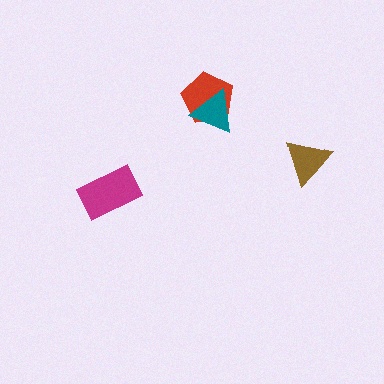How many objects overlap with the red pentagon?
1 object overlaps with the red pentagon.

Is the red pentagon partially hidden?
Yes, it is partially covered by another shape.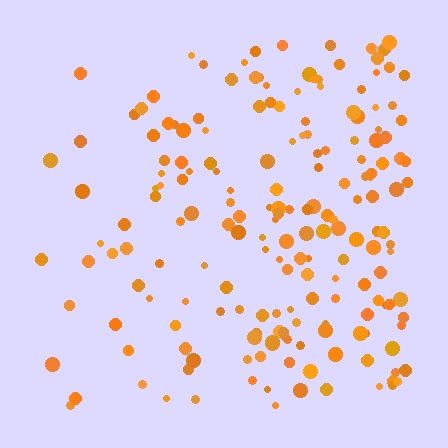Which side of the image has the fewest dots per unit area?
The left.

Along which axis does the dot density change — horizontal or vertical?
Horizontal.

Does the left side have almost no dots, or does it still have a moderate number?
Still a moderate number, just noticeably fewer than the right.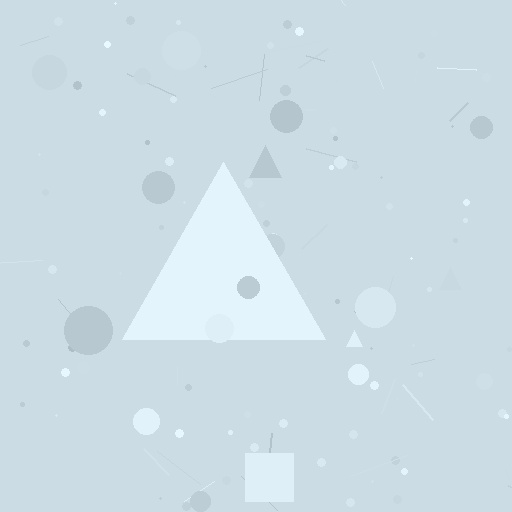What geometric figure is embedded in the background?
A triangle is embedded in the background.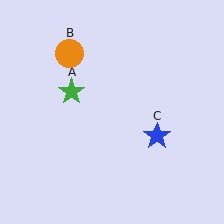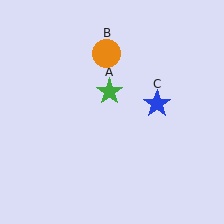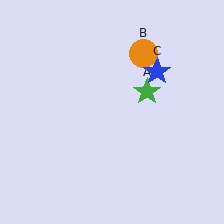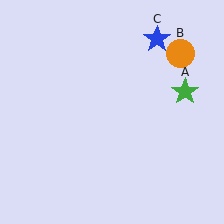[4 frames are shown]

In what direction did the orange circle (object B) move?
The orange circle (object B) moved right.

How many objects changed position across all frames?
3 objects changed position: green star (object A), orange circle (object B), blue star (object C).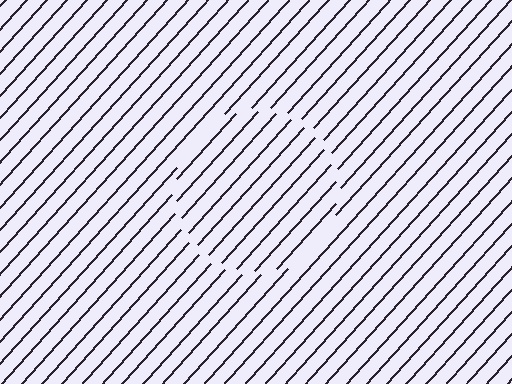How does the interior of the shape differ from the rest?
The interior of the shape contains the same grating, shifted by half a period — the contour is defined by the phase discontinuity where line-ends from the inner and outer gratings abut.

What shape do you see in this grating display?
An illusory circle. The interior of the shape contains the same grating, shifted by half a period — the contour is defined by the phase discontinuity where line-ends from the inner and outer gratings abut.